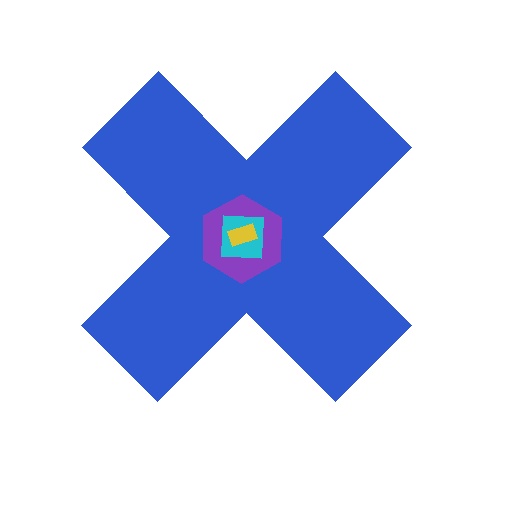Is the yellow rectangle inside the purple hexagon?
Yes.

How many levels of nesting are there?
4.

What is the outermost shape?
The blue cross.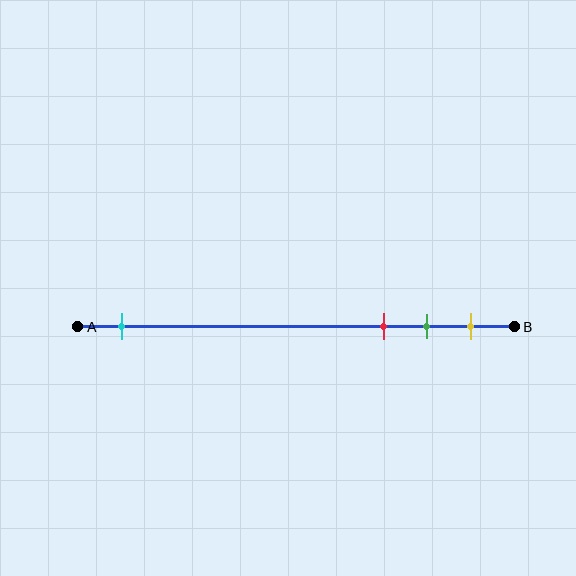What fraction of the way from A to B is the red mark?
The red mark is approximately 70% (0.7) of the way from A to B.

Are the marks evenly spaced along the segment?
No, the marks are not evenly spaced.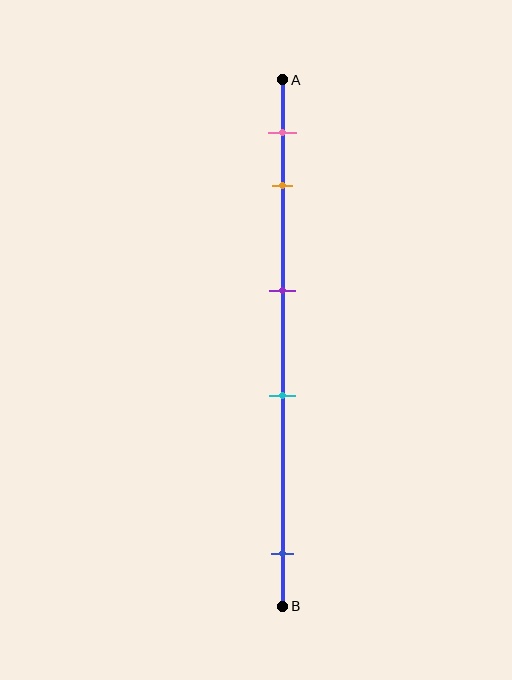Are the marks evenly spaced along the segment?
No, the marks are not evenly spaced.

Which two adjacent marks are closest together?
The pink and orange marks are the closest adjacent pair.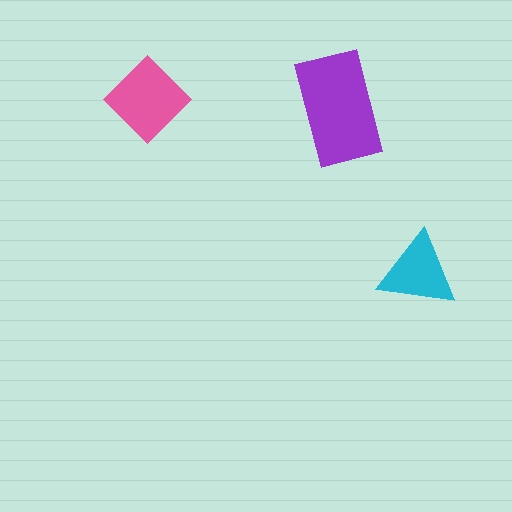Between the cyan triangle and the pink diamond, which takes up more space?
The pink diamond.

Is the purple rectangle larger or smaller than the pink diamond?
Larger.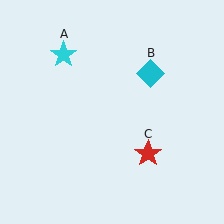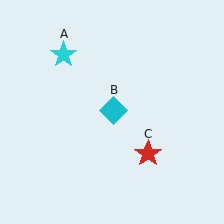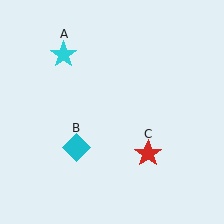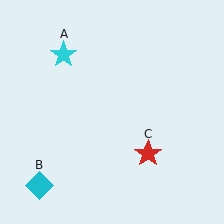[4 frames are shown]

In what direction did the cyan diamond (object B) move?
The cyan diamond (object B) moved down and to the left.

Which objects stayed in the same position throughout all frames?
Cyan star (object A) and red star (object C) remained stationary.